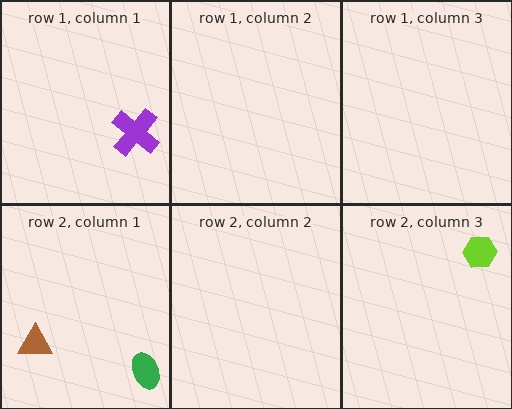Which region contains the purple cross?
The row 1, column 1 region.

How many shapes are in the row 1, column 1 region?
1.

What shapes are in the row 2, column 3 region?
The lime hexagon.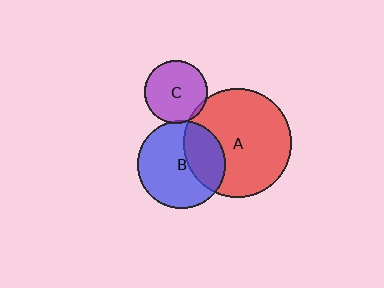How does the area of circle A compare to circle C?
Approximately 3.0 times.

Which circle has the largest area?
Circle A (red).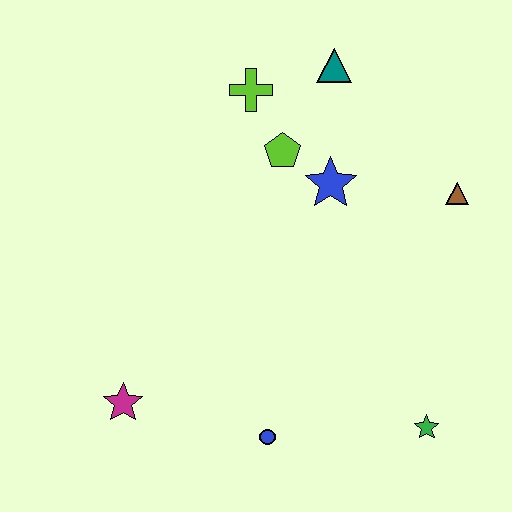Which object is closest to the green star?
The blue circle is closest to the green star.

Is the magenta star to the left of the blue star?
Yes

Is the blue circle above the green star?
No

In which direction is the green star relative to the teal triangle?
The green star is below the teal triangle.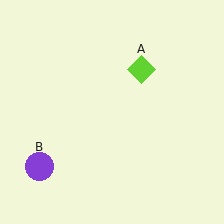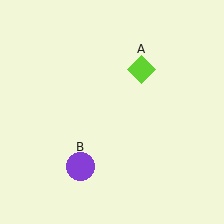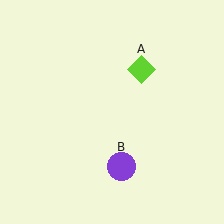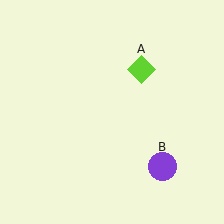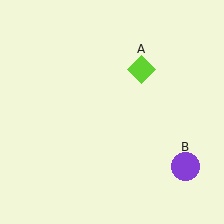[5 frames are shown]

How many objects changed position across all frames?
1 object changed position: purple circle (object B).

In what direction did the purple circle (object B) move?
The purple circle (object B) moved right.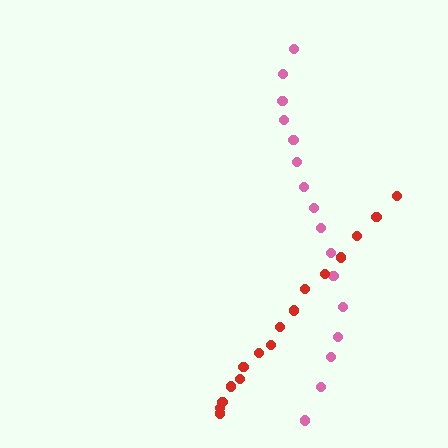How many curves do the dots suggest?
There are 2 distinct paths.